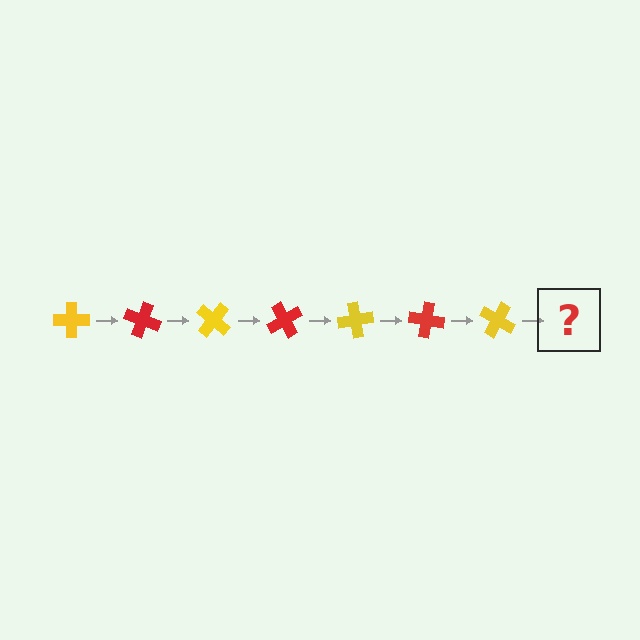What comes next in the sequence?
The next element should be a red cross, rotated 140 degrees from the start.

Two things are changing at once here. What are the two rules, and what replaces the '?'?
The two rules are that it rotates 20 degrees each step and the color cycles through yellow and red. The '?' should be a red cross, rotated 140 degrees from the start.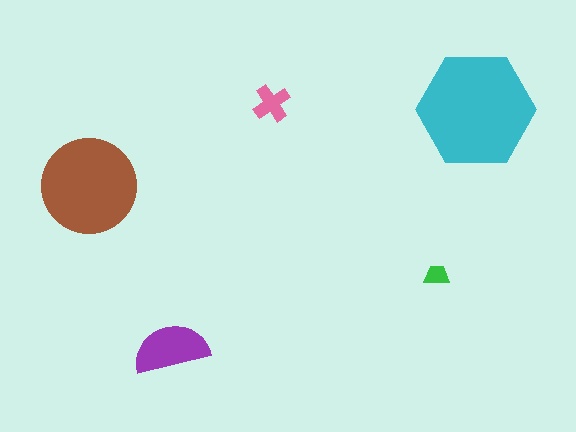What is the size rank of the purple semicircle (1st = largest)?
3rd.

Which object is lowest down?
The purple semicircle is bottommost.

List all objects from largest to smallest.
The cyan hexagon, the brown circle, the purple semicircle, the pink cross, the green trapezoid.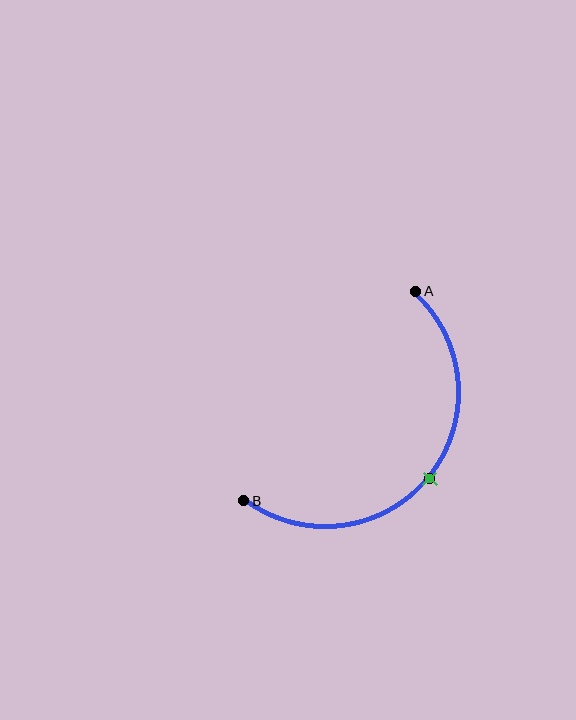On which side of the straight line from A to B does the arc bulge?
The arc bulges below and to the right of the straight line connecting A and B.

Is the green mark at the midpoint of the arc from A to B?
Yes. The green mark lies on the arc at equal arc-length from both A and B — it is the arc midpoint.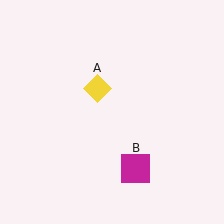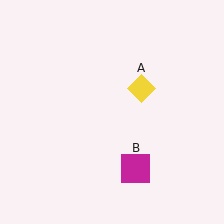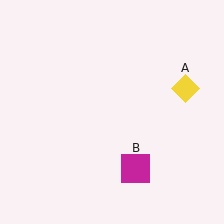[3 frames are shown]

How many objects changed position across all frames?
1 object changed position: yellow diamond (object A).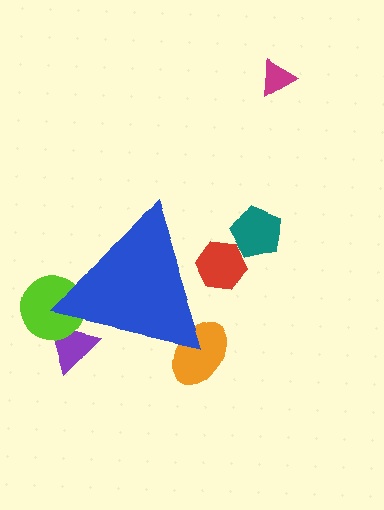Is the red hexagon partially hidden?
Yes, the red hexagon is partially hidden behind the blue triangle.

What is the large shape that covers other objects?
A blue triangle.